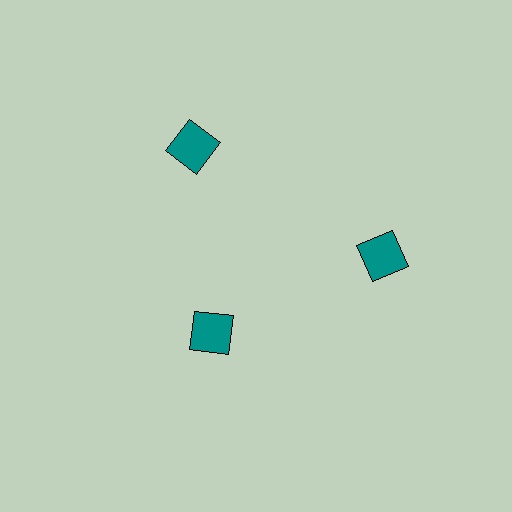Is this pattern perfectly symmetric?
No. The 3 teal squares are arranged in a ring, but one element near the 7 o'clock position is pulled inward toward the center, breaking the 3-fold rotational symmetry.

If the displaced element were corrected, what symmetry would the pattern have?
It would have 3-fold rotational symmetry — the pattern would map onto itself every 120 degrees.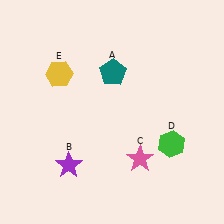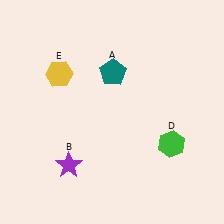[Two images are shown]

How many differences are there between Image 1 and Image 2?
There is 1 difference between the two images.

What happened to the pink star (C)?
The pink star (C) was removed in Image 2. It was in the bottom-right area of Image 1.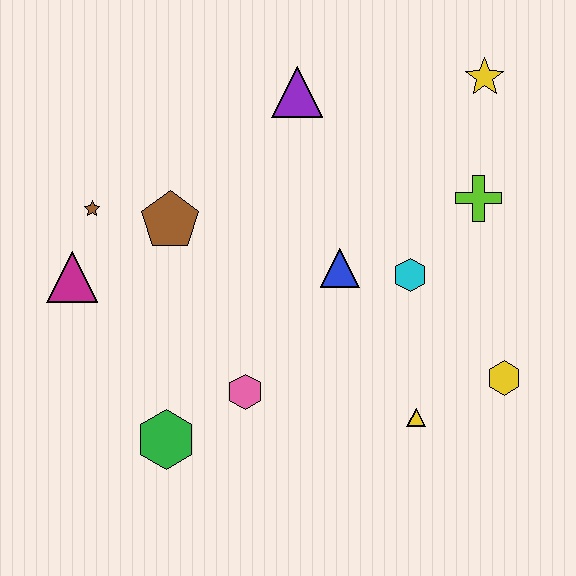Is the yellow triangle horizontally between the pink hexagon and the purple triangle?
No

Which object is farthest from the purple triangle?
The green hexagon is farthest from the purple triangle.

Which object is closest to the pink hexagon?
The green hexagon is closest to the pink hexagon.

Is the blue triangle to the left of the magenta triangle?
No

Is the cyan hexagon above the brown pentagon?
No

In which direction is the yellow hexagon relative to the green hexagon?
The yellow hexagon is to the right of the green hexagon.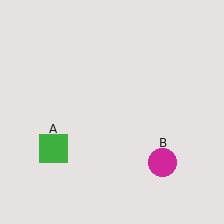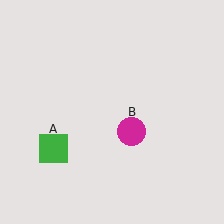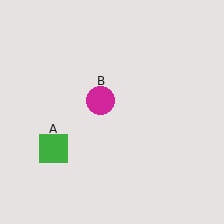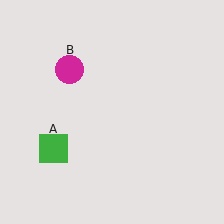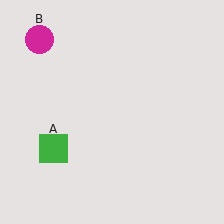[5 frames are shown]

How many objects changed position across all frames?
1 object changed position: magenta circle (object B).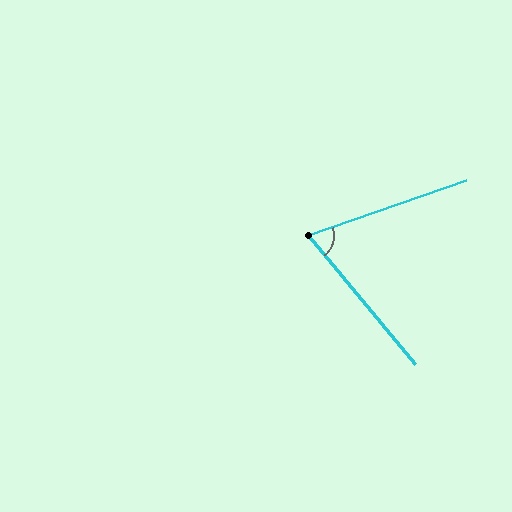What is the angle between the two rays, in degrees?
Approximately 70 degrees.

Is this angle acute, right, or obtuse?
It is acute.